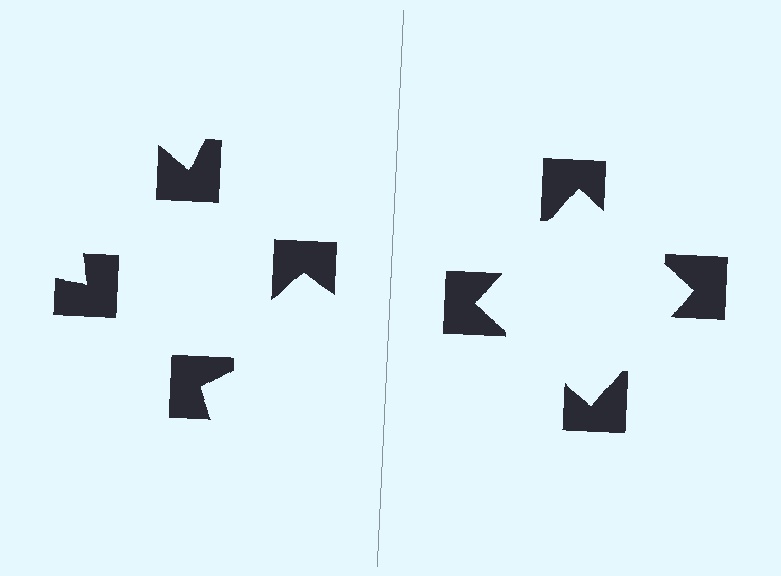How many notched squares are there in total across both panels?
8 — 4 on each side.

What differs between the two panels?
The notched squares are positioned identically on both sides; only the wedge orientations differ. On the right they align to a square; on the left they are misaligned.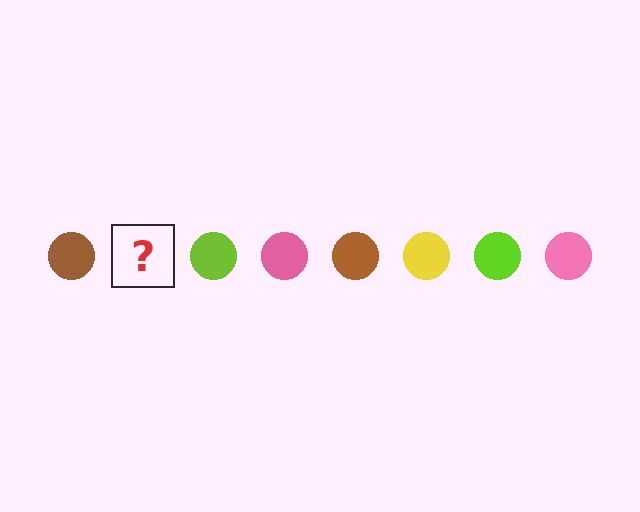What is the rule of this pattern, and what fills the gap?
The rule is that the pattern cycles through brown, yellow, lime, pink circles. The gap should be filled with a yellow circle.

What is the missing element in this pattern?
The missing element is a yellow circle.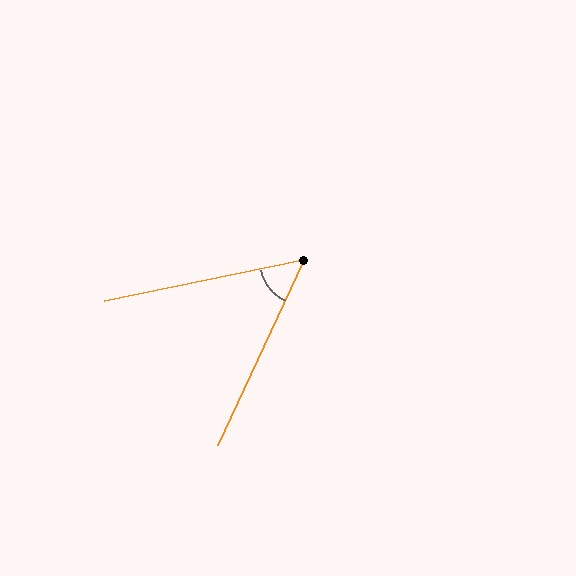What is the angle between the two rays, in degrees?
Approximately 53 degrees.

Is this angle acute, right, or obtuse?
It is acute.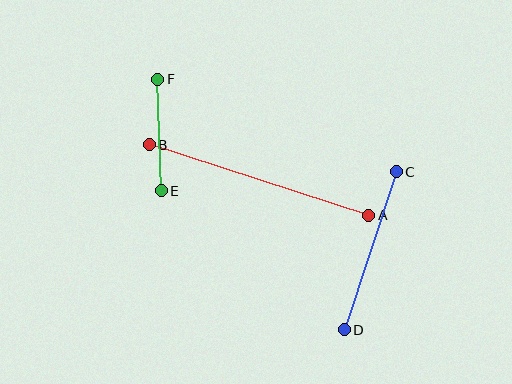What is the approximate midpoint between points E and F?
The midpoint is at approximately (160, 135) pixels.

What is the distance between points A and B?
The distance is approximately 230 pixels.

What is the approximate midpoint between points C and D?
The midpoint is at approximately (370, 251) pixels.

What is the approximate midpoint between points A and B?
The midpoint is at approximately (259, 180) pixels.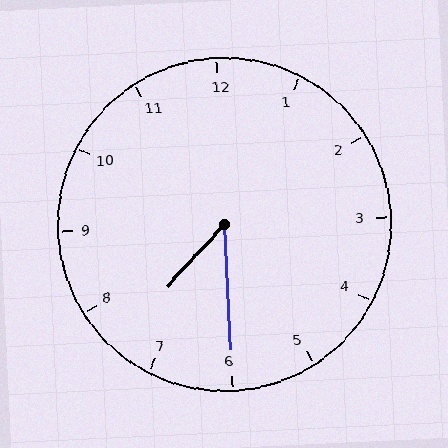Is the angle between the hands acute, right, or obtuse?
It is acute.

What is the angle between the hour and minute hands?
Approximately 45 degrees.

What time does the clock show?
7:30.